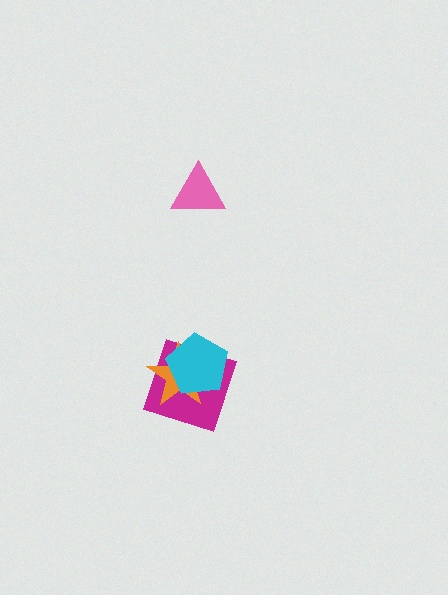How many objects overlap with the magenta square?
2 objects overlap with the magenta square.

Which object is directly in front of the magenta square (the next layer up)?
The orange star is directly in front of the magenta square.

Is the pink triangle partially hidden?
No, no other shape covers it.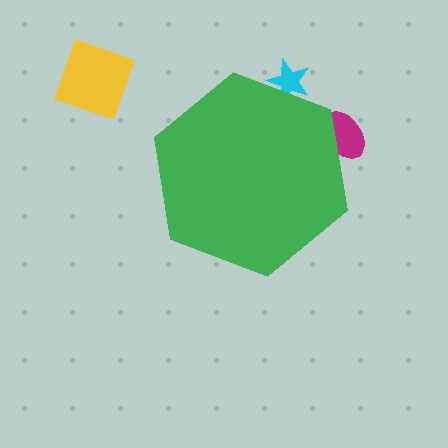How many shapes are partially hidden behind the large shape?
2 shapes are partially hidden.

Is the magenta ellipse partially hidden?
Yes, the magenta ellipse is partially hidden behind the green hexagon.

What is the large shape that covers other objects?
A green hexagon.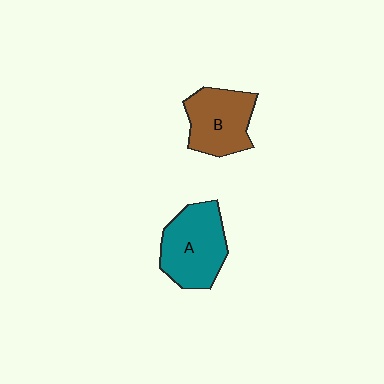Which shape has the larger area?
Shape A (teal).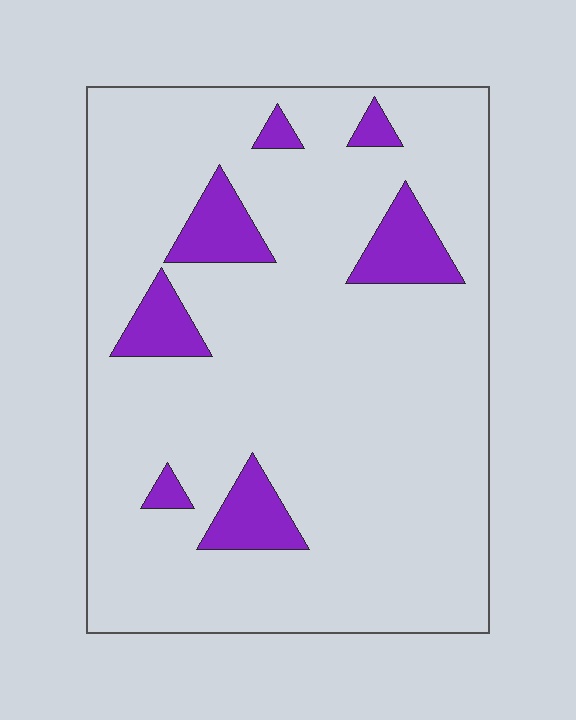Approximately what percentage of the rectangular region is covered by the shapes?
Approximately 10%.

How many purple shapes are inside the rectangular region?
7.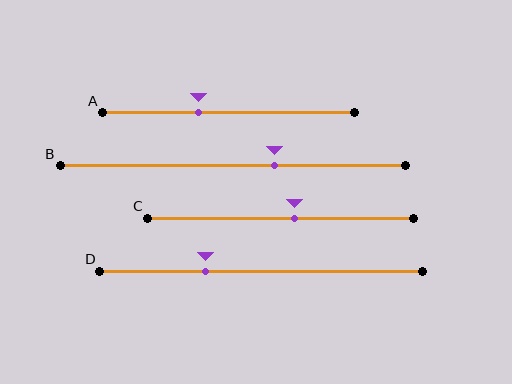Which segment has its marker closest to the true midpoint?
Segment C has its marker closest to the true midpoint.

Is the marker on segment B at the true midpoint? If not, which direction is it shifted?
No, the marker on segment B is shifted to the right by about 12% of the segment length.